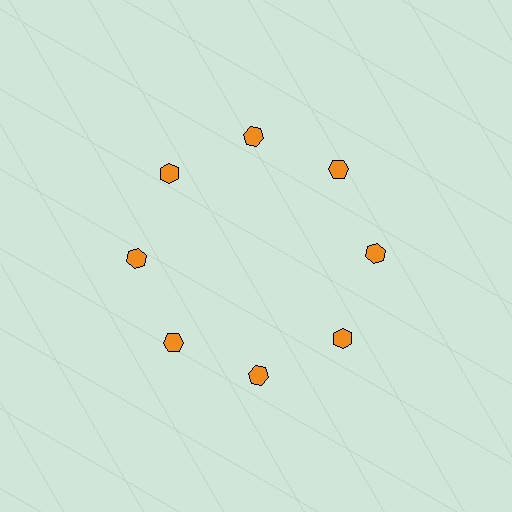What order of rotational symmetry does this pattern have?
This pattern has 8-fold rotational symmetry.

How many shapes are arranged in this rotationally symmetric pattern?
There are 8 shapes, arranged in 8 groups of 1.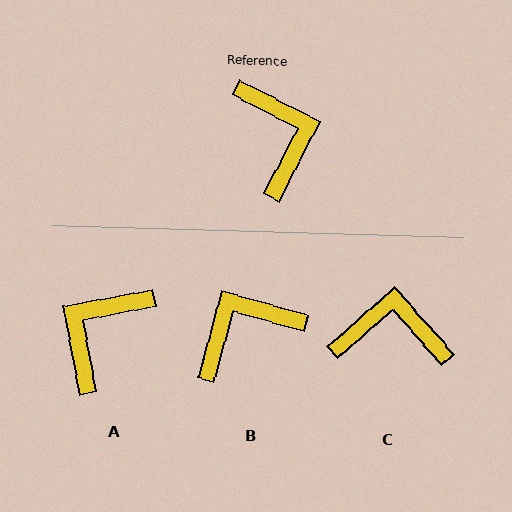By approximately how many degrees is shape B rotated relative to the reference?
Approximately 102 degrees counter-clockwise.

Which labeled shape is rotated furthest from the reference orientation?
A, about 128 degrees away.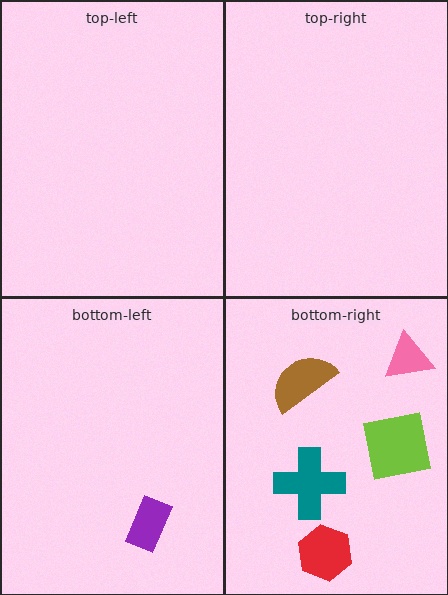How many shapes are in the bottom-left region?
1.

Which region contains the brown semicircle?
The bottom-right region.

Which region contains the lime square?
The bottom-right region.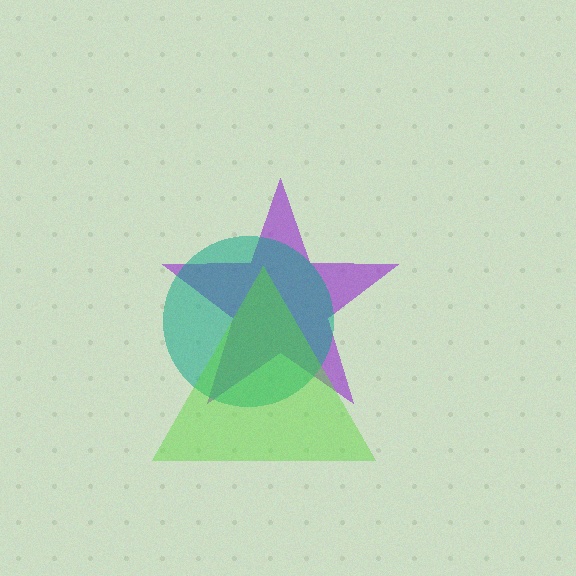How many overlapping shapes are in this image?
There are 3 overlapping shapes in the image.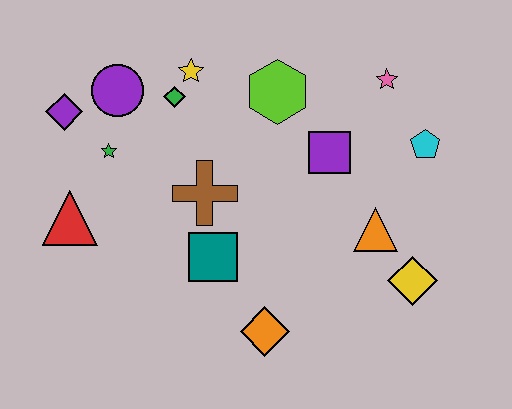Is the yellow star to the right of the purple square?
No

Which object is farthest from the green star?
The yellow diamond is farthest from the green star.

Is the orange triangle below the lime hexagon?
Yes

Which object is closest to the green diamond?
The yellow star is closest to the green diamond.